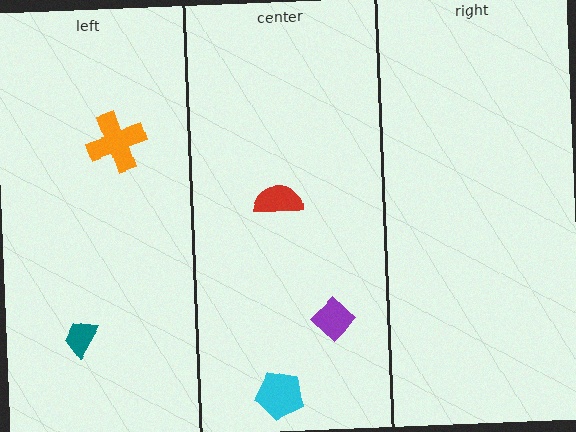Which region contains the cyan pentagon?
The center region.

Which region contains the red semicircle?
The center region.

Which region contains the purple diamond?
The center region.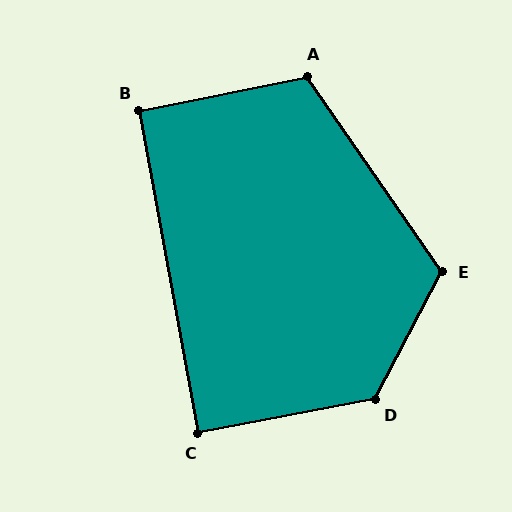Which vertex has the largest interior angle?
D, at approximately 128 degrees.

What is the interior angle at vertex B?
Approximately 91 degrees (approximately right).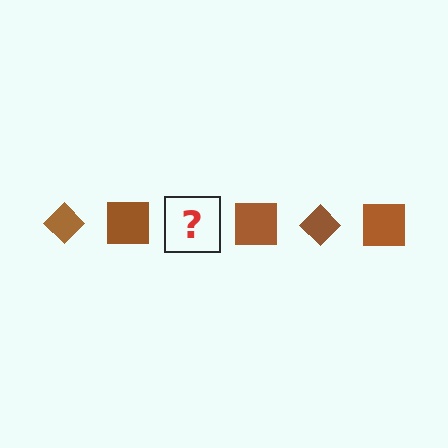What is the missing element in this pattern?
The missing element is a brown diamond.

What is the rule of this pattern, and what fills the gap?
The rule is that the pattern cycles through diamond, square shapes in brown. The gap should be filled with a brown diamond.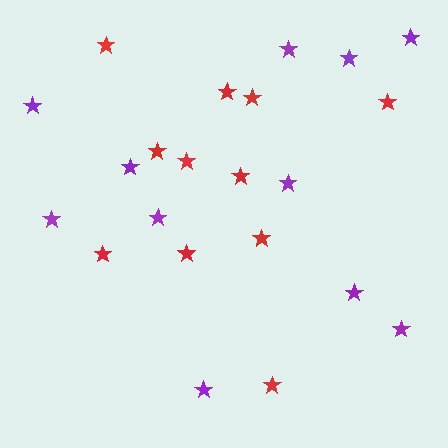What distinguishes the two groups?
There are 2 groups: one group of purple stars (11) and one group of red stars (11).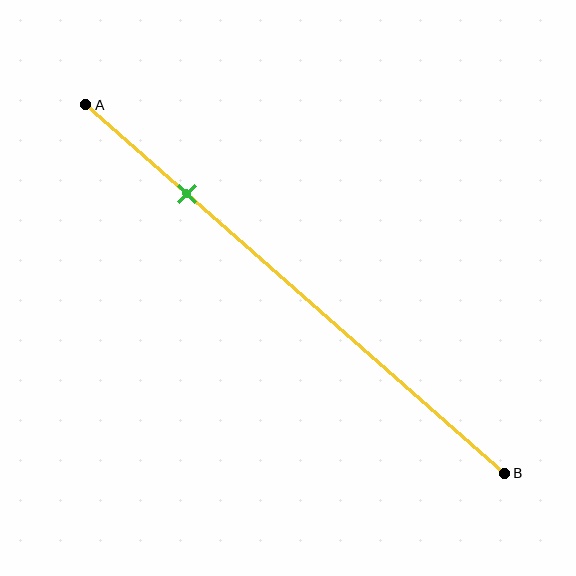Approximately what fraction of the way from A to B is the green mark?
The green mark is approximately 25% of the way from A to B.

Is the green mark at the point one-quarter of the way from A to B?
Yes, the mark is approximately at the one-quarter point.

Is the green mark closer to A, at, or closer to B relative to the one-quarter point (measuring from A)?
The green mark is approximately at the one-quarter point of segment AB.